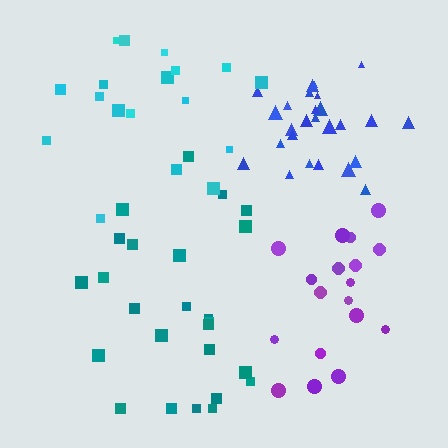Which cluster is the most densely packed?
Blue.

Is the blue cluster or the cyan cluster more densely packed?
Blue.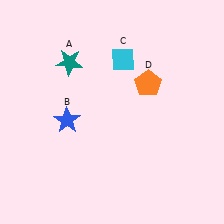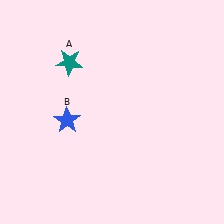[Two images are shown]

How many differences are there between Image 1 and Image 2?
There are 2 differences between the two images.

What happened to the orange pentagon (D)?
The orange pentagon (D) was removed in Image 2. It was in the top-right area of Image 1.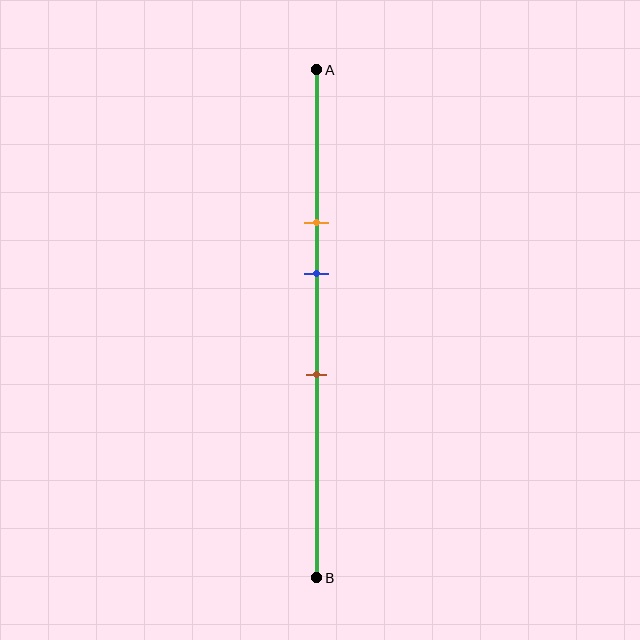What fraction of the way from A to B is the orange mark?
The orange mark is approximately 30% (0.3) of the way from A to B.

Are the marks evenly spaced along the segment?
Yes, the marks are approximately evenly spaced.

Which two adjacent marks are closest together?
The orange and blue marks are the closest adjacent pair.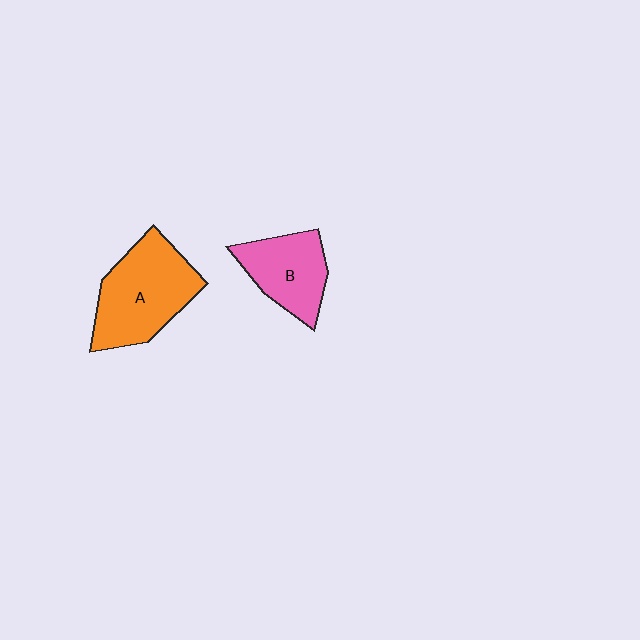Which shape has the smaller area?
Shape B (pink).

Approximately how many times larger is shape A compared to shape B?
Approximately 1.4 times.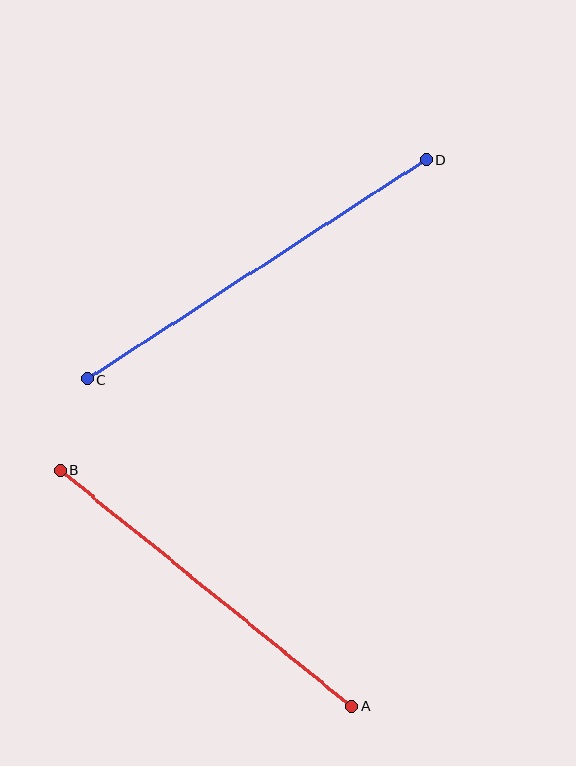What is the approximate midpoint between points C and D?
The midpoint is at approximately (257, 269) pixels.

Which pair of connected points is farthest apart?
Points C and D are farthest apart.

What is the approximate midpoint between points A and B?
The midpoint is at approximately (206, 588) pixels.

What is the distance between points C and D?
The distance is approximately 404 pixels.